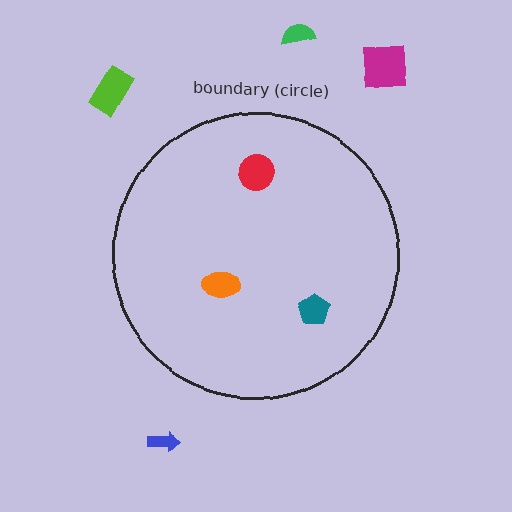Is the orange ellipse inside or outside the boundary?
Inside.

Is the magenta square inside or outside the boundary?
Outside.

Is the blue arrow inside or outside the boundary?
Outside.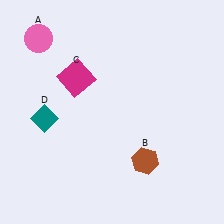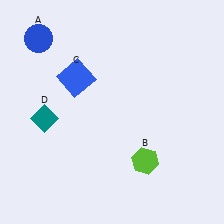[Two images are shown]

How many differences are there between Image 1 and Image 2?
There are 3 differences between the two images.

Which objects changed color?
A changed from pink to blue. B changed from brown to lime. C changed from magenta to blue.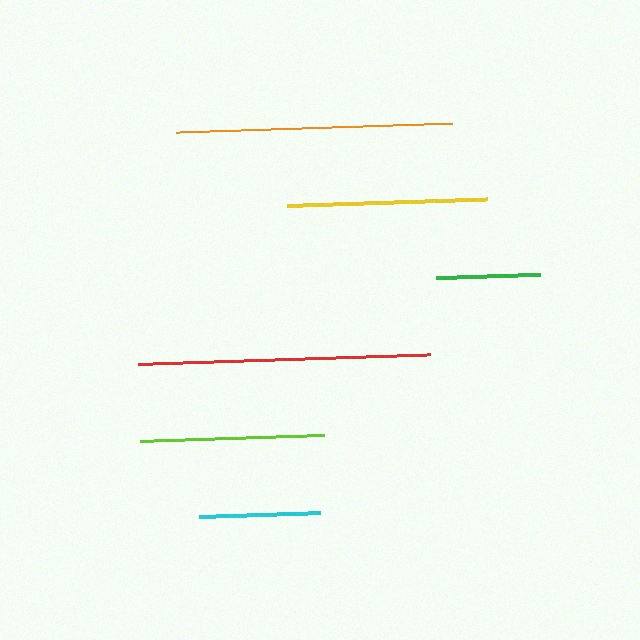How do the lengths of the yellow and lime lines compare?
The yellow and lime lines are approximately the same length.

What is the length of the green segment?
The green segment is approximately 103 pixels long.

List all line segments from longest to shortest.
From longest to shortest: red, orange, yellow, lime, cyan, green.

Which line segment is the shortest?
The green line is the shortest at approximately 103 pixels.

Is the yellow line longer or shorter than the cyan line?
The yellow line is longer than the cyan line.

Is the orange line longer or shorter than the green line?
The orange line is longer than the green line.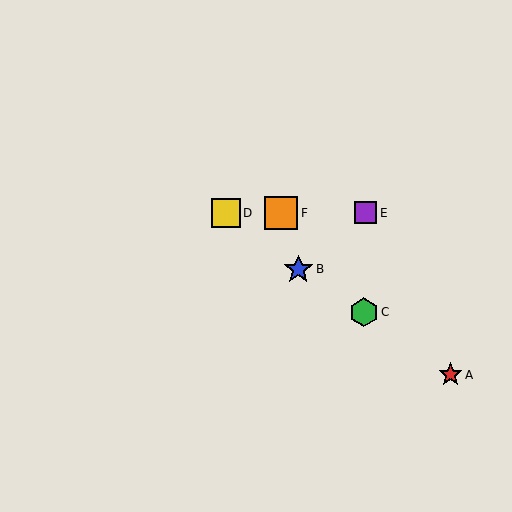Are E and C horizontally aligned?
No, E is at y≈213 and C is at y≈312.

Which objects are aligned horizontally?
Objects D, E, F are aligned horizontally.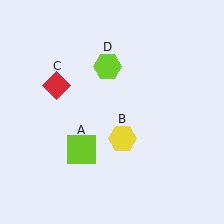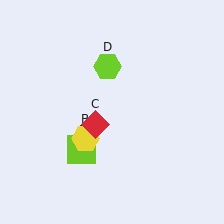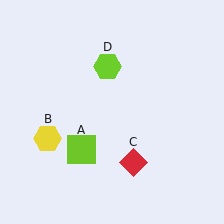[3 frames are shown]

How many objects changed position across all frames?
2 objects changed position: yellow hexagon (object B), red diamond (object C).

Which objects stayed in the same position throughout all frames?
Lime square (object A) and lime hexagon (object D) remained stationary.